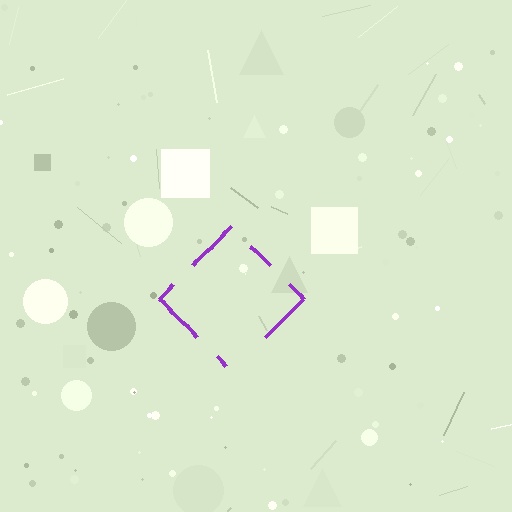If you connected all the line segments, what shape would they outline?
They would outline a diamond.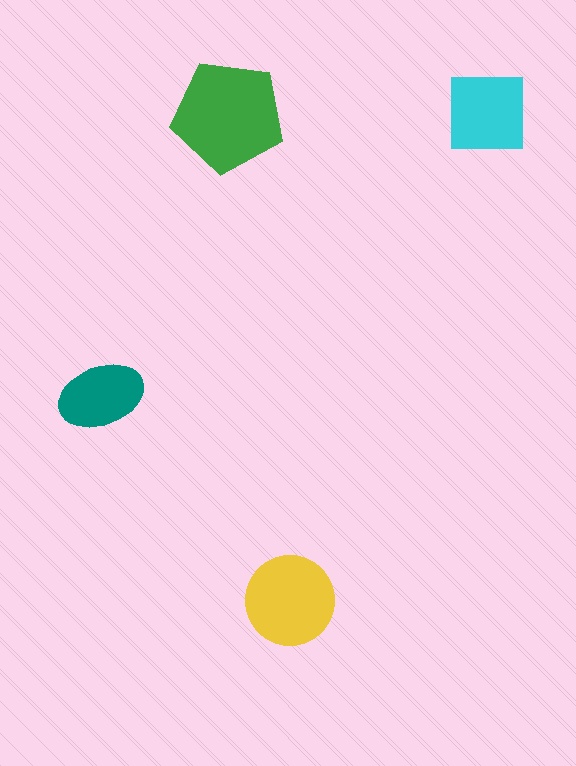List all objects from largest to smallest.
The green pentagon, the yellow circle, the cyan square, the teal ellipse.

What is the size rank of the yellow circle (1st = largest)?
2nd.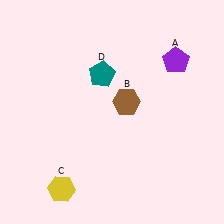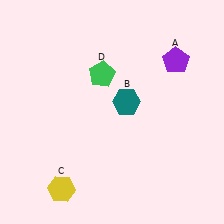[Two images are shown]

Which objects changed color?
B changed from brown to teal. D changed from teal to green.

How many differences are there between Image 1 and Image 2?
There are 2 differences between the two images.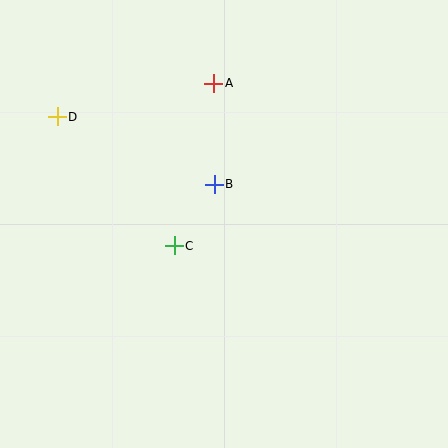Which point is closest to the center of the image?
Point B at (214, 184) is closest to the center.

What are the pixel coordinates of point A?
Point A is at (214, 83).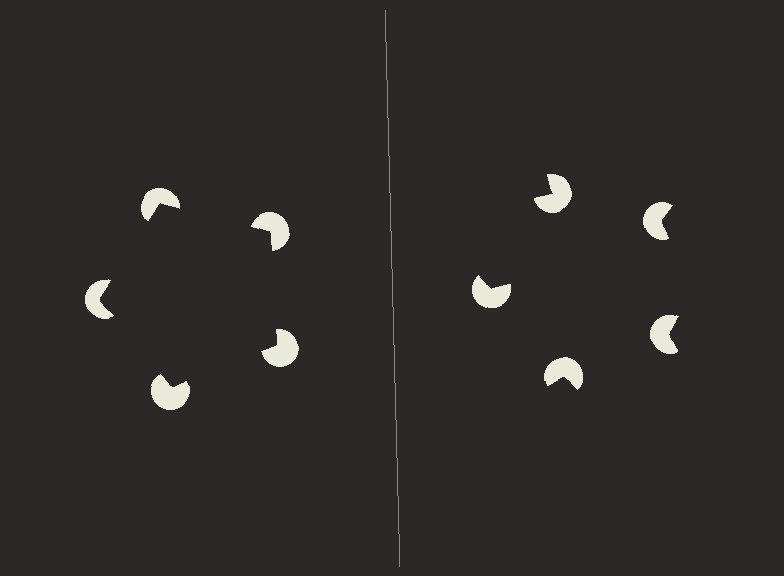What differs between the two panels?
The pac-man discs are positioned identically on both sides; only the wedge orientations differ. On the left they align to a pentagon; on the right they are misaligned.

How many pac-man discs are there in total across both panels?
10 — 5 on each side.